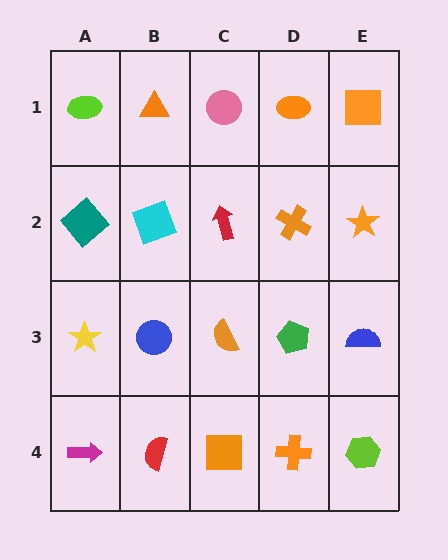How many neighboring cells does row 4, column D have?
3.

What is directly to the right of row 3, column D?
A blue semicircle.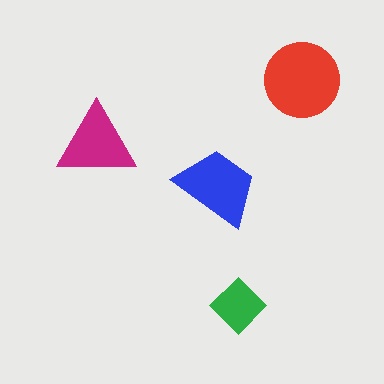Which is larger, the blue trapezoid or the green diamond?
The blue trapezoid.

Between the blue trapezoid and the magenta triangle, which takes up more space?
The blue trapezoid.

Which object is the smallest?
The green diamond.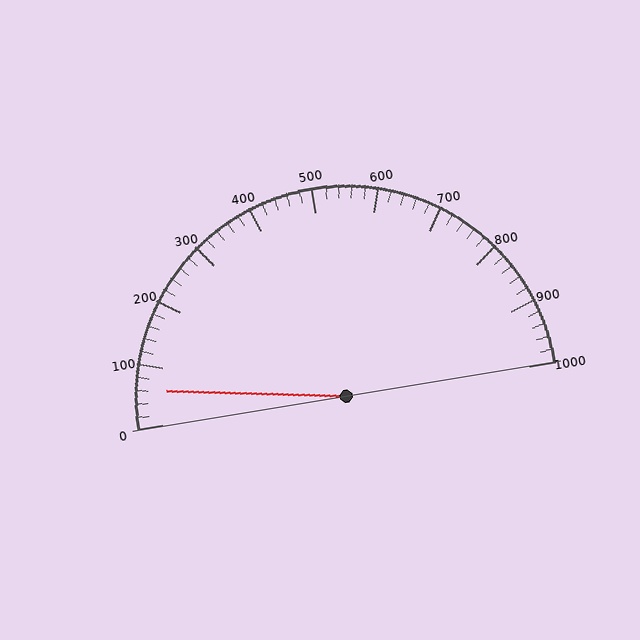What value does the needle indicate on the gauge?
The needle indicates approximately 60.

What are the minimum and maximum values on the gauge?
The gauge ranges from 0 to 1000.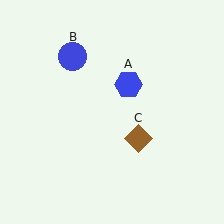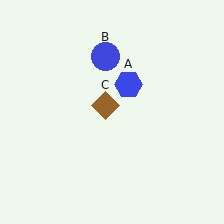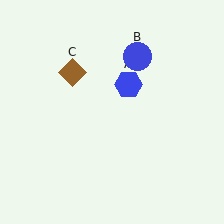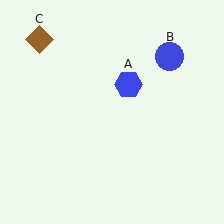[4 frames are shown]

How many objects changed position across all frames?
2 objects changed position: blue circle (object B), brown diamond (object C).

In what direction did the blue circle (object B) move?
The blue circle (object B) moved right.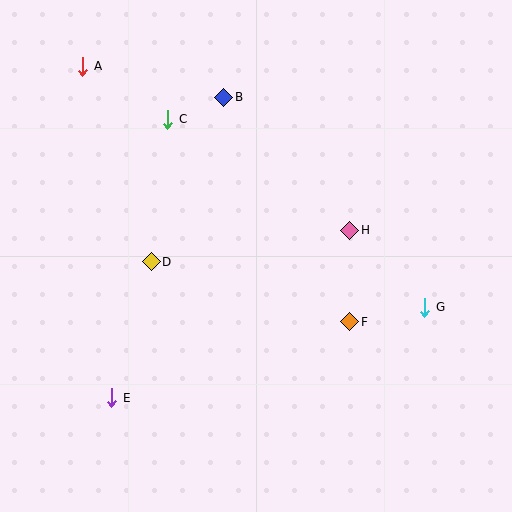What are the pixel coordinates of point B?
Point B is at (224, 97).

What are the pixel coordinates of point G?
Point G is at (425, 307).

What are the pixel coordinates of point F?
Point F is at (350, 322).